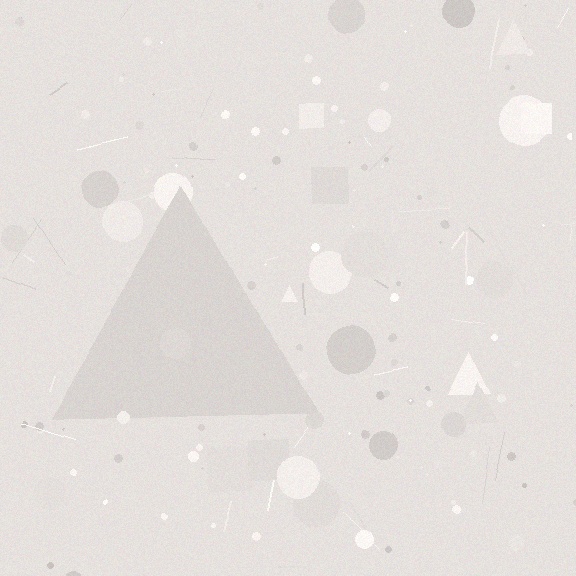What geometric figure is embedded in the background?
A triangle is embedded in the background.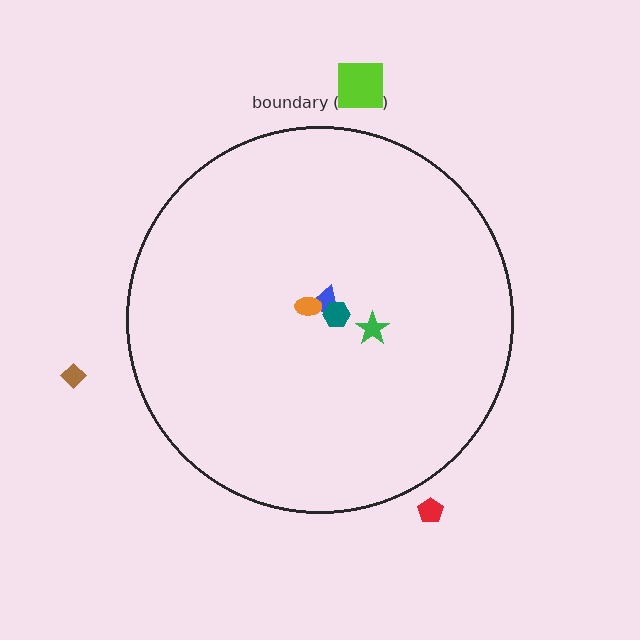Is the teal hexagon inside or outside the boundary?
Inside.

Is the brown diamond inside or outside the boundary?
Outside.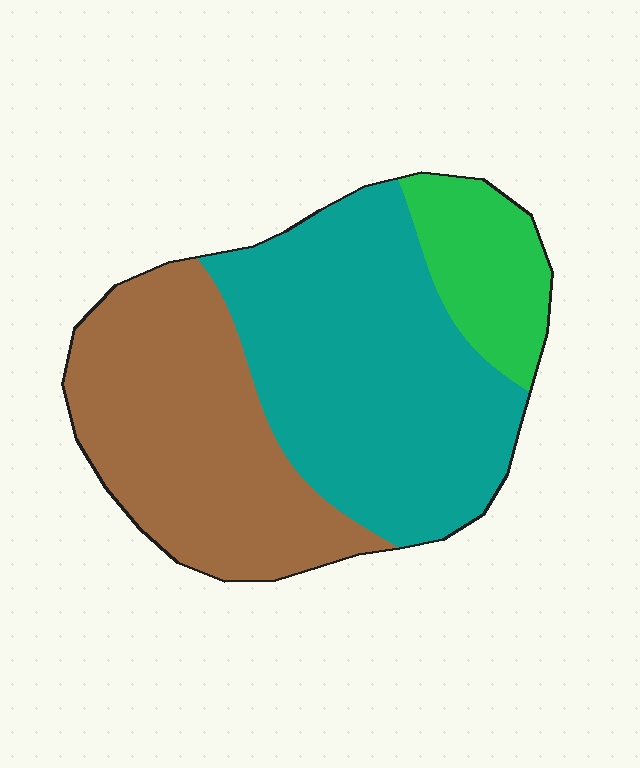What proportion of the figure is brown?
Brown covers about 40% of the figure.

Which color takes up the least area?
Green, at roughly 15%.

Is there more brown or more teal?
Teal.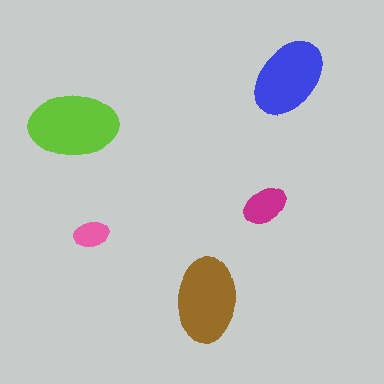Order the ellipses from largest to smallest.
the lime one, the brown one, the blue one, the magenta one, the pink one.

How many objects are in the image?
There are 5 objects in the image.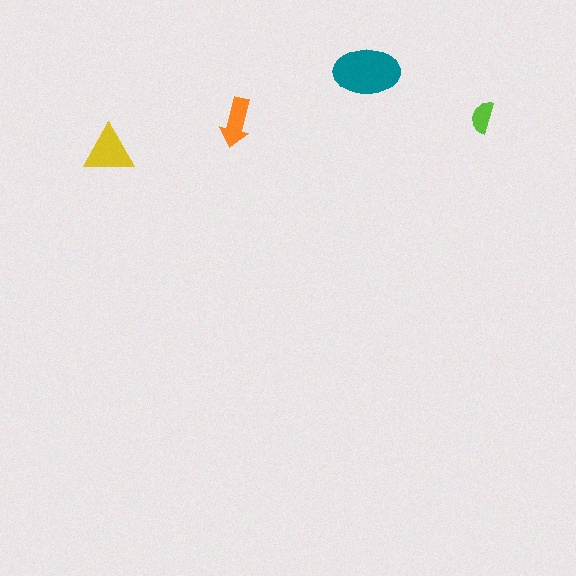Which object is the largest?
The teal ellipse.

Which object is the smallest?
The lime semicircle.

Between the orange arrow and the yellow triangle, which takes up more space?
The yellow triangle.